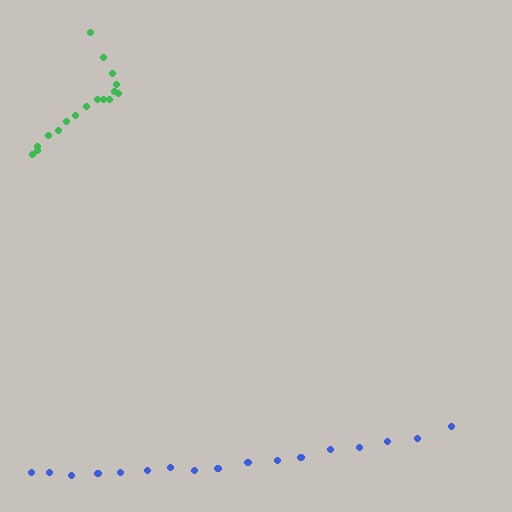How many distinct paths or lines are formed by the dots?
There are 2 distinct paths.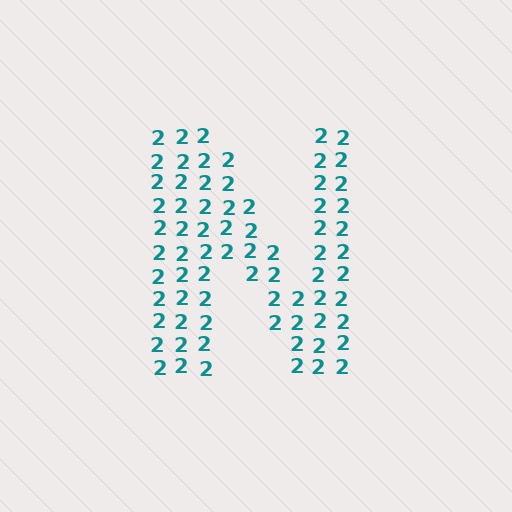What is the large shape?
The large shape is the letter N.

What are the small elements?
The small elements are digit 2's.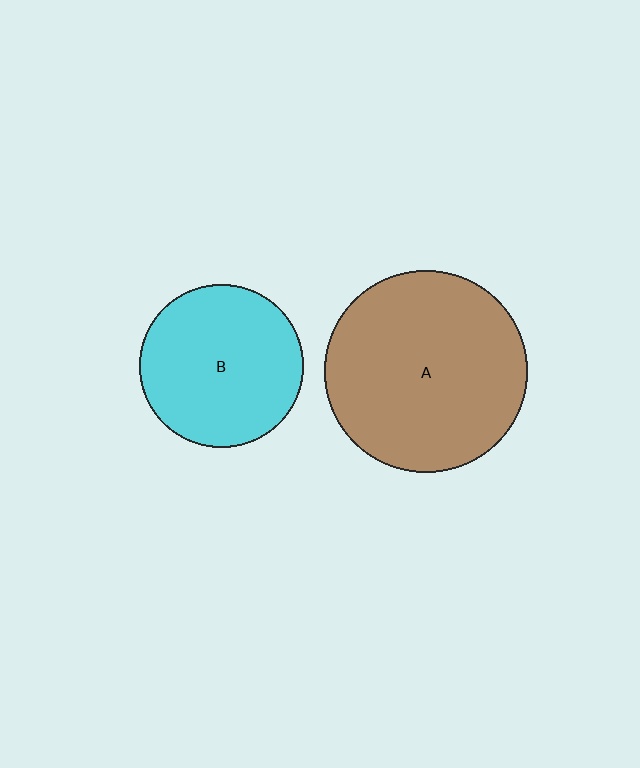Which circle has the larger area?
Circle A (brown).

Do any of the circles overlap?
No, none of the circles overlap.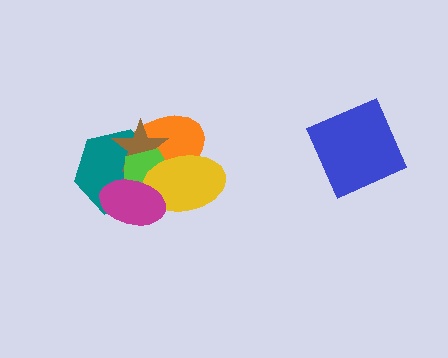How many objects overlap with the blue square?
0 objects overlap with the blue square.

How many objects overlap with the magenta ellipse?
5 objects overlap with the magenta ellipse.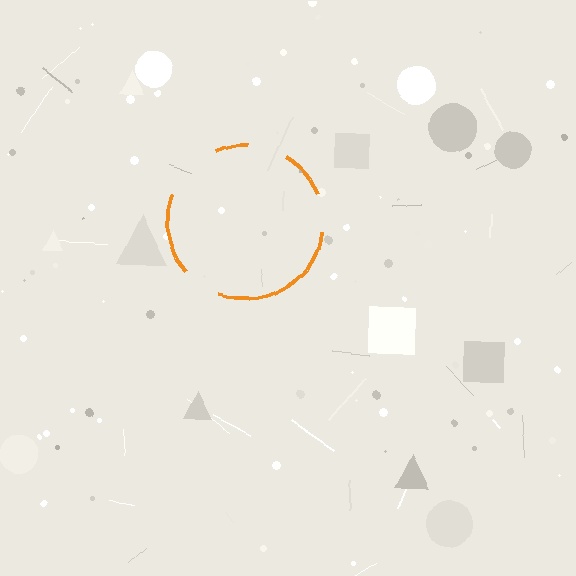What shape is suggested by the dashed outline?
The dashed outline suggests a circle.